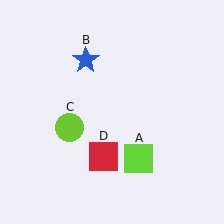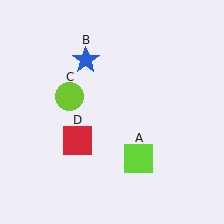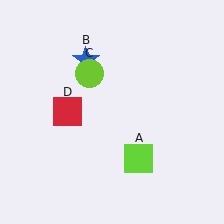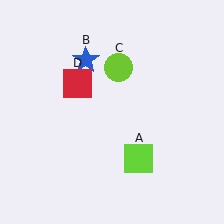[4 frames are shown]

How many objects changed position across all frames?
2 objects changed position: lime circle (object C), red square (object D).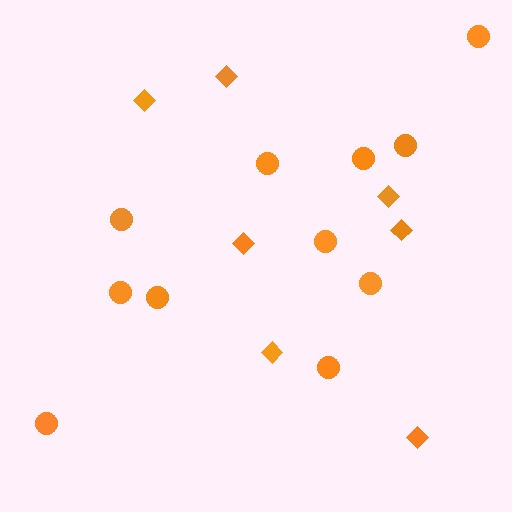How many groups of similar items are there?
There are 2 groups: one group of diamonds (7) and one group of circles (11).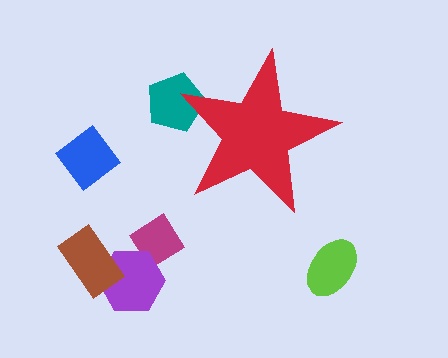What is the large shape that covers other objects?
A red star.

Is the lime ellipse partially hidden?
No, the lime ellipse is fully visible.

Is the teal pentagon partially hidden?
Yes, the teal pentagon is partially hidden behind the red star.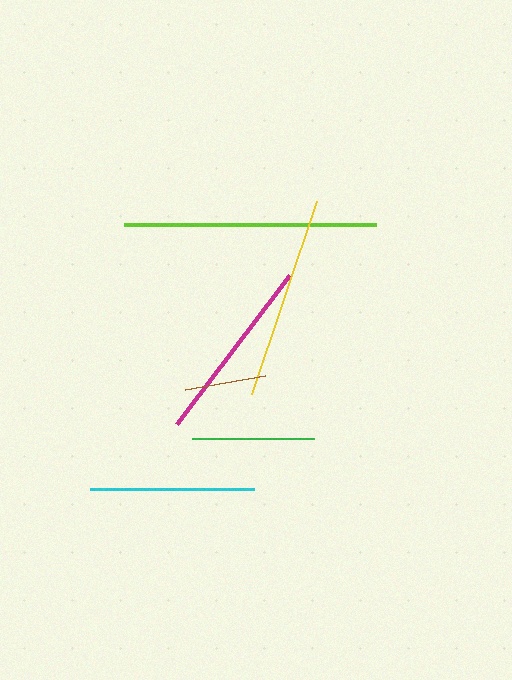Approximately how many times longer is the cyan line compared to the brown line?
The cyan line is approximately 2.0 times the length of the brown line.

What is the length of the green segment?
The green segment is approximately 123 pixels long.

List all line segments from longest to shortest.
From longest to shortest: lime, yellow, magenta, cyan, green, brown.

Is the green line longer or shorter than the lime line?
The lime line is longer than the green line.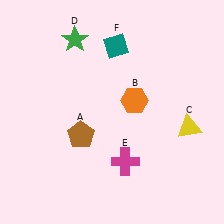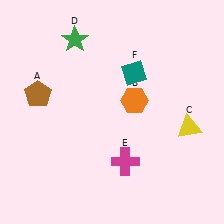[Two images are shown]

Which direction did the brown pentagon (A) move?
The brown pentagon (A) moved left.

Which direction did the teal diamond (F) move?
The teal diamond (F) moved down.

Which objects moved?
The objects that moved are: the brown pentagon (A), the teal diamond (F).